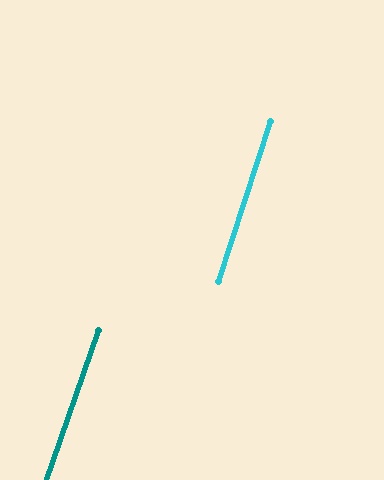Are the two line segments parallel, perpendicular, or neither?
Parallel — their directions differ by only 0.9°.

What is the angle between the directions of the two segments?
Approximately 1 degree.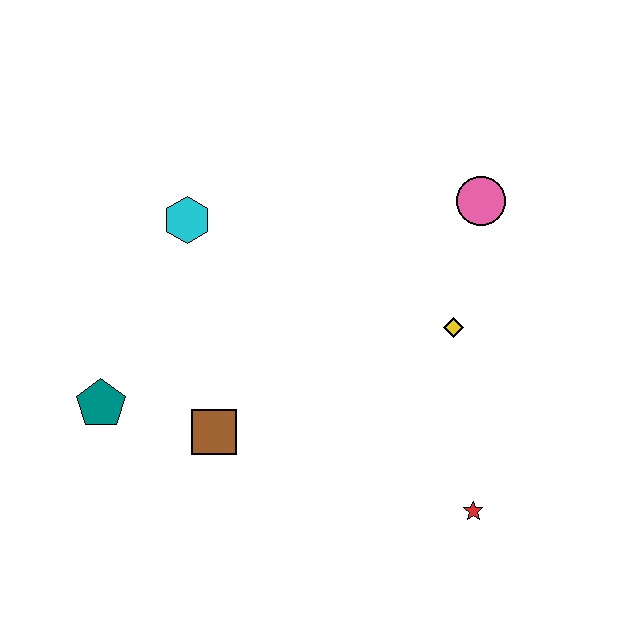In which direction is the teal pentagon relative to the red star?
The teal pentagon is to the left of the red star.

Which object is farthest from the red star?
The cyan hexagon is farthest from the red star.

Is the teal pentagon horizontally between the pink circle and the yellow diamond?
No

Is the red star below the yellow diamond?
Yes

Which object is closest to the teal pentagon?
The brown square is closest to the teal pentagon.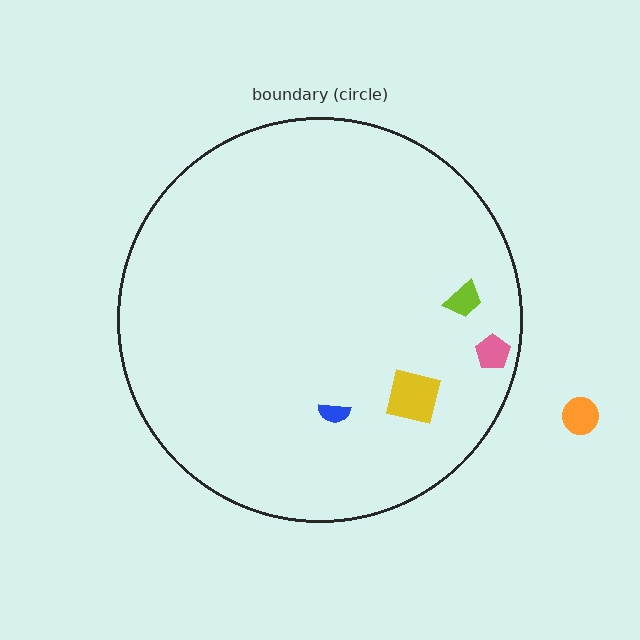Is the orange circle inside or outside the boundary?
Outside.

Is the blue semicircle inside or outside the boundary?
Inside.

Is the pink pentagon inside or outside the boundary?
Inside.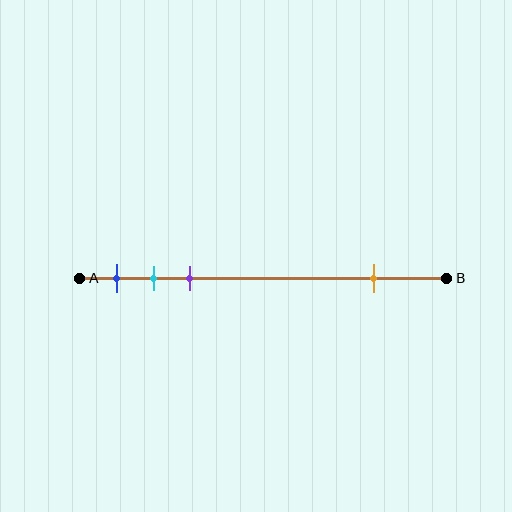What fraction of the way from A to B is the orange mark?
The orange mark is approximately 80% (0.8) of the way from A to B.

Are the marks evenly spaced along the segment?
No, the marks are not evenly spaced.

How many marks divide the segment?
There are 4 marks dividing the segment.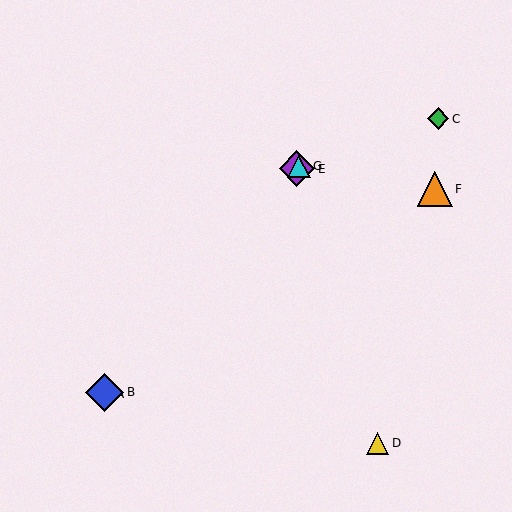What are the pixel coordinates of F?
Object F is at (435, 189).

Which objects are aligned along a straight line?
Objects A, B, E, G are aligned along a straight line.